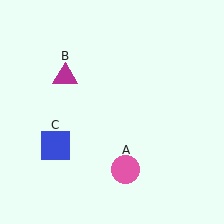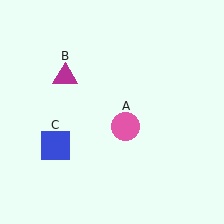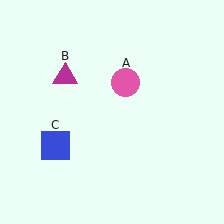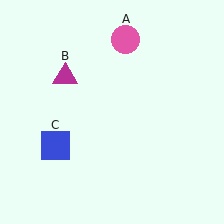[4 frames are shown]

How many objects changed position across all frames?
1 object changed position: pink circle (object A).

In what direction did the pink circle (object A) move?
The pink circle (object A) moved up.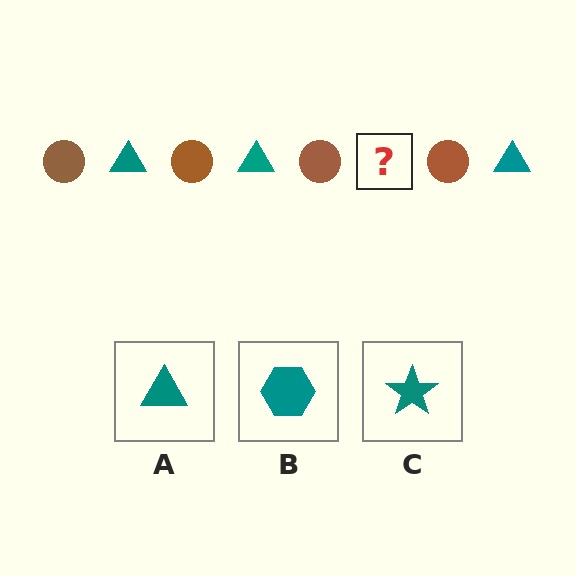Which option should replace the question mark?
Option A.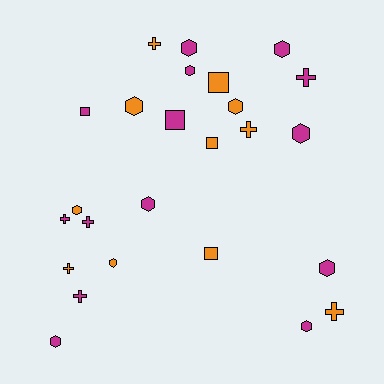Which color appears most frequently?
Magenta, with 14 objects.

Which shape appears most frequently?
Hexagon, with 12 objects.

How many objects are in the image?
There are 25 objects.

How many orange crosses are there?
There are 4 orange crosses.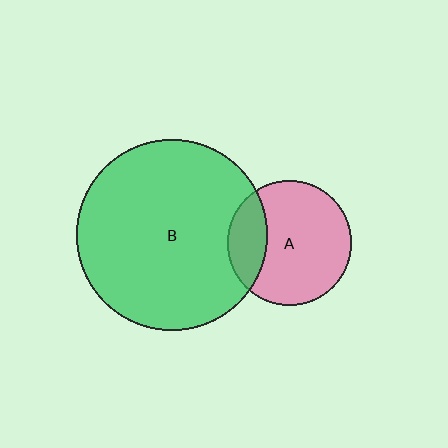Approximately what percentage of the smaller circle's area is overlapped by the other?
Approximately 25%.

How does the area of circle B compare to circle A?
Approximately 2.3 times.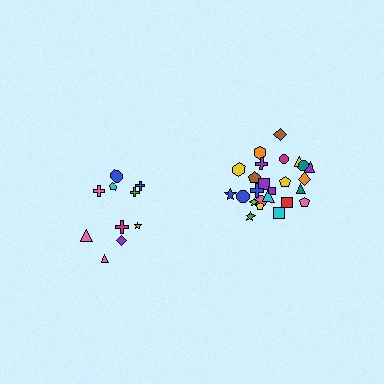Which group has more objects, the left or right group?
The right group.